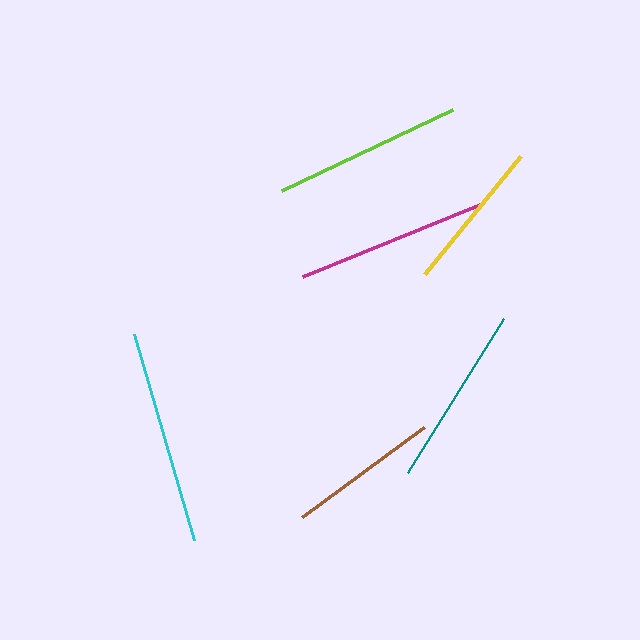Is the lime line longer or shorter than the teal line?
The lime line is longer than the teal line.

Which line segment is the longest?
The cyan line is the longest at approximately 214 pixels.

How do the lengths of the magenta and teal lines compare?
The magenta and teal lines are approximately the same length.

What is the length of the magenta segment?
The magenta segment is approximately 191 pixels long.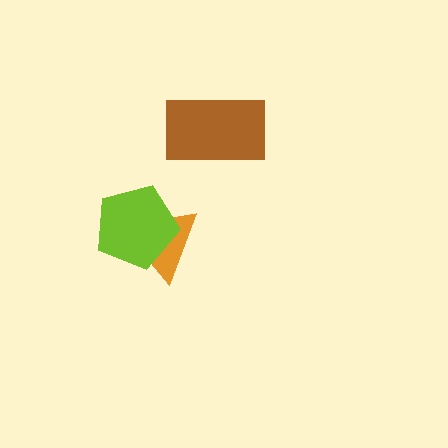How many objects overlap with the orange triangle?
1 object overlaps with the orange triangle.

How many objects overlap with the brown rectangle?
0 objects overlap with the brown rectangle.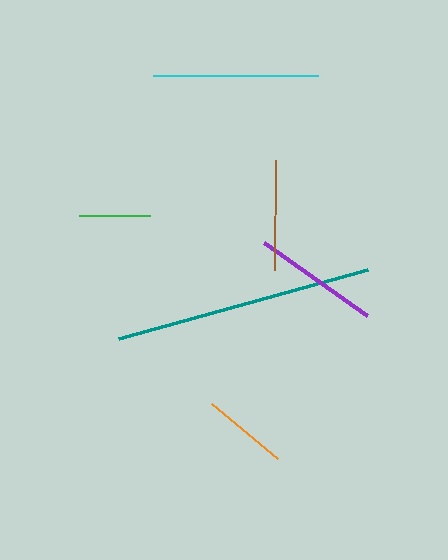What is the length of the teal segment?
The teal segment is approximately 258 pixels long.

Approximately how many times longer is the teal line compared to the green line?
The teal line is approximately 3.7 times the length of the green line.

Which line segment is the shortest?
The green line is the shortest at approximately 70 pixels.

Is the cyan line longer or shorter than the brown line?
The cyan line is longer than the brown line.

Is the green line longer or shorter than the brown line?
The brown line is longer than the green line.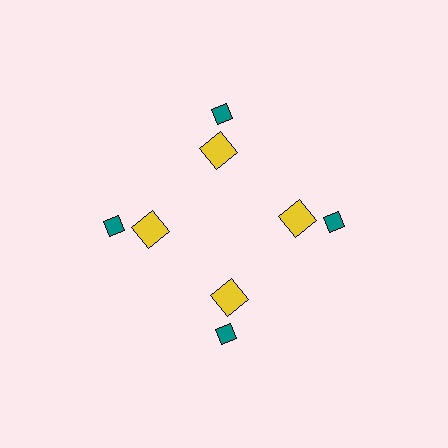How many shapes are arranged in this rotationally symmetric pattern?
There are 8 shapes, arranged in 4 groups of 2.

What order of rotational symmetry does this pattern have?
This pattern has 4-fold rotational symmetry.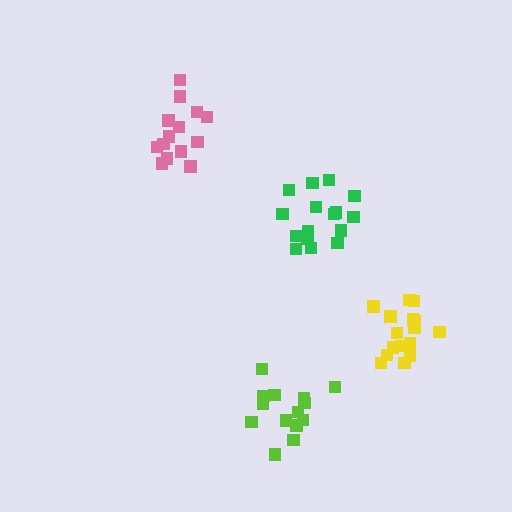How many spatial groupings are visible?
There are 4 spatial groupings.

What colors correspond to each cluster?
The clusters are colored: lime, yellow, pink, green.